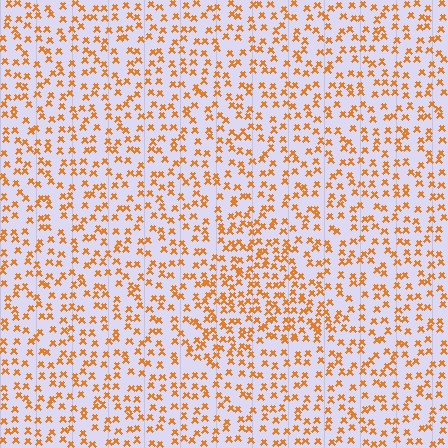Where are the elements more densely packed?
The elements are more densely packed inside the triangle boundary.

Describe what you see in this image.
The image contains small orange elements arranged at two different densities. A triangle-shaped region is visible where the elements are more densely packed than the surrounding area.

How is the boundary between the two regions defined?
The boundary is defined by a change in element density (approximately 1.6x ratio). All elements are the same color, size, and shape.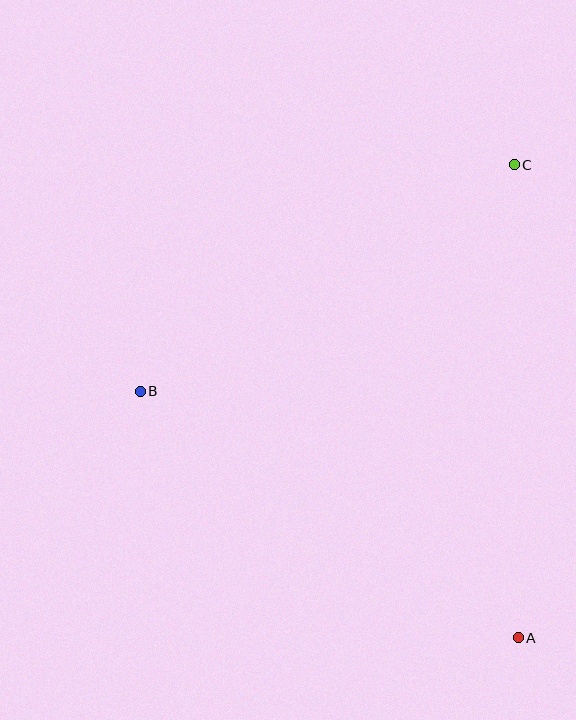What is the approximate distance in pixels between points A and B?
The distance between A and B is approximately 451 pixels.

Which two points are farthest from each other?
Points A and C are farthest from each other.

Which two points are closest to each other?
Points B and C are closest to each other.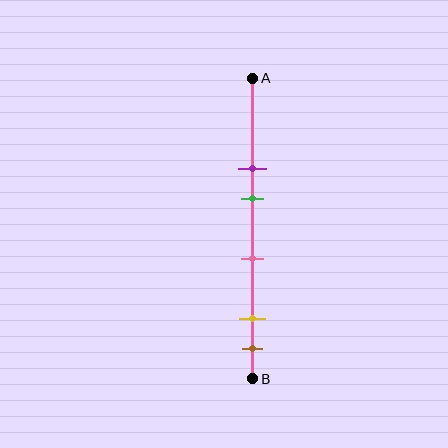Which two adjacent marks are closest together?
The yellow and brown marks are the closest adjacent pair.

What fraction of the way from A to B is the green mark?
The green mark is approximately 40% (0.4) of the way from A to B.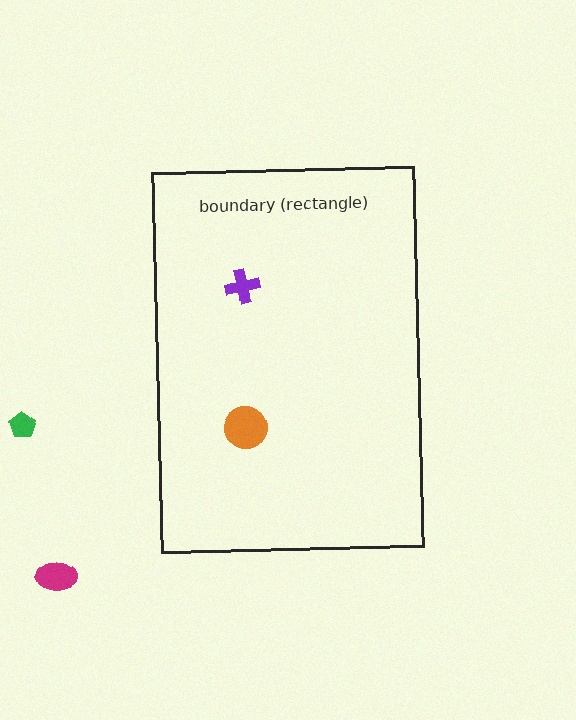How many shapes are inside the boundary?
2 inside, 2 outside.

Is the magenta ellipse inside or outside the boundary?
Outside.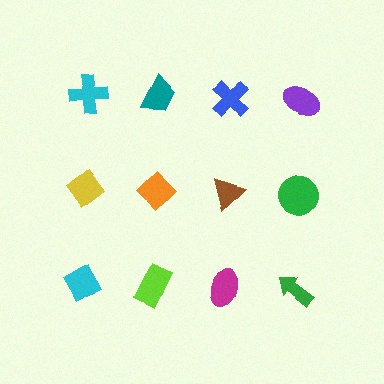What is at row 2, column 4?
A green circle.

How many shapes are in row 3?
4 shapes.